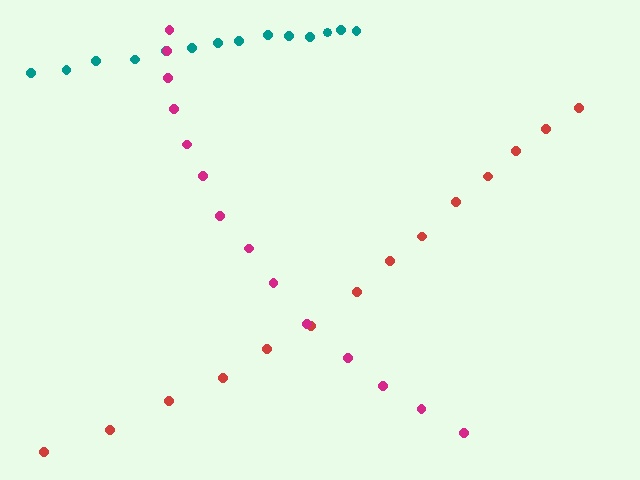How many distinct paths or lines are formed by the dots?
There are 3 distinct paths.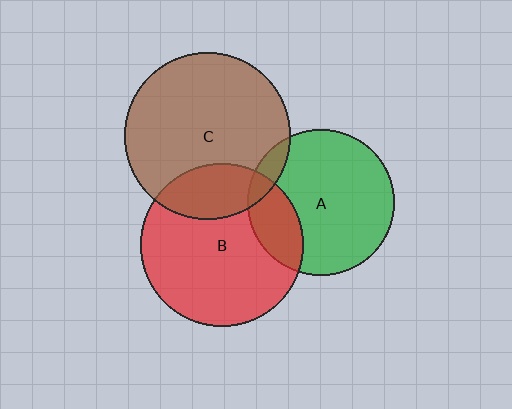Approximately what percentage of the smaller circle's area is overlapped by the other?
Approximately 10%.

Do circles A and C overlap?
Yes.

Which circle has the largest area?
Circle C (brown).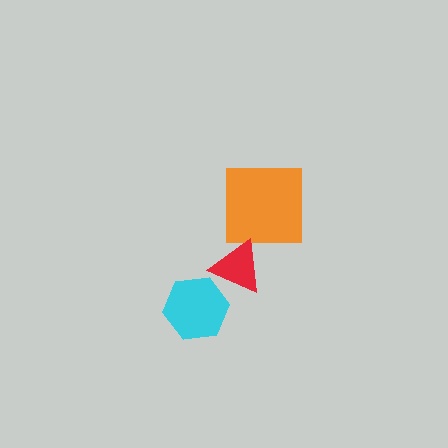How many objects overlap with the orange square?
0 objects overlap with the orange square.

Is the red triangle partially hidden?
No, no other shape covers it.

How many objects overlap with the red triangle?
1 object overlaps with the red triangle.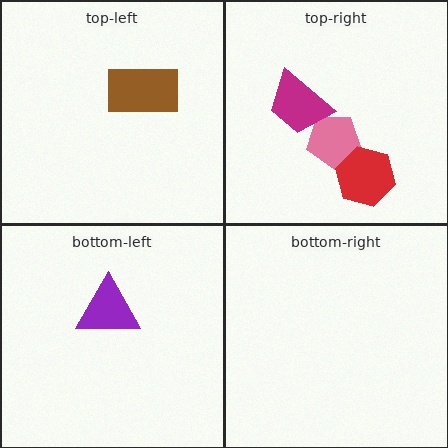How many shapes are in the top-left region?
1.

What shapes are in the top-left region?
The brown rectangle.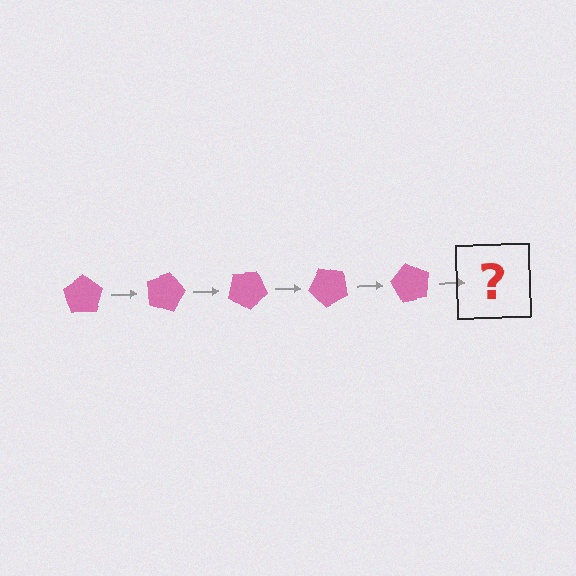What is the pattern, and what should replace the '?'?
The pattern is that the pentagon rotates 15 degrees each step. The '?' should be a pink pentagon rotated 75 degrees.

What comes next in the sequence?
The next element should be a pink pentagon rotated 75 degrees.